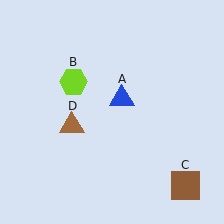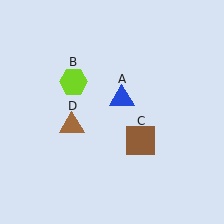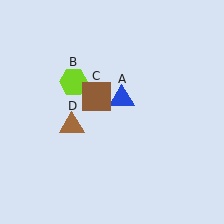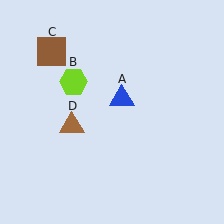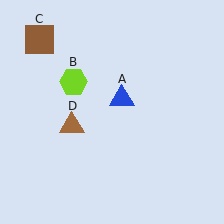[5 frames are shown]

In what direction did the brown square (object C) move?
The brown square (object C) moved up and to the left.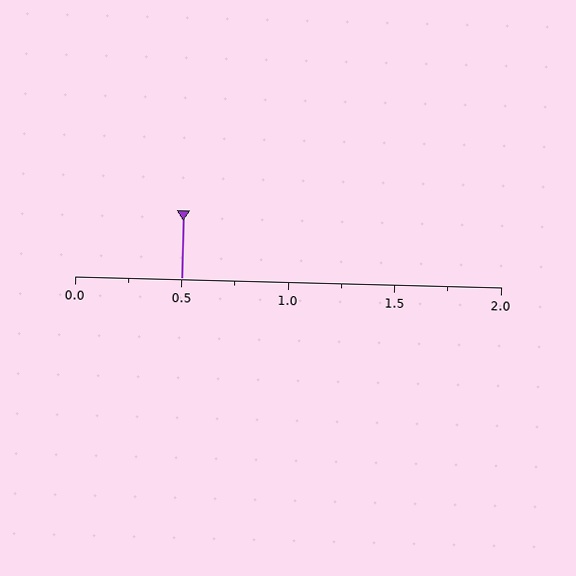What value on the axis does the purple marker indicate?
The marker indicates approximately 0.5.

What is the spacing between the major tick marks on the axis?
The major ticks are spaced 0.5 apart.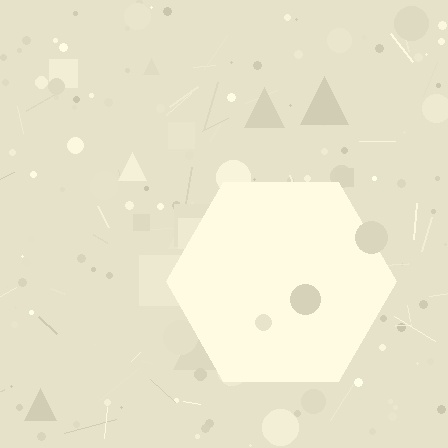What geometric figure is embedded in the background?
A hexagon is embedded in the background.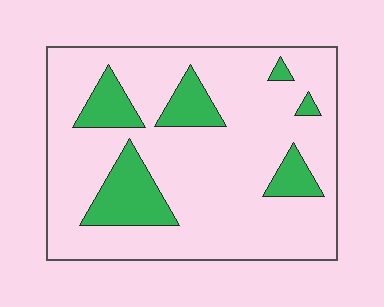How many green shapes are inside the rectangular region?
6.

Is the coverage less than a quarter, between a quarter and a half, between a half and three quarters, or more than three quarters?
Less than a quarter.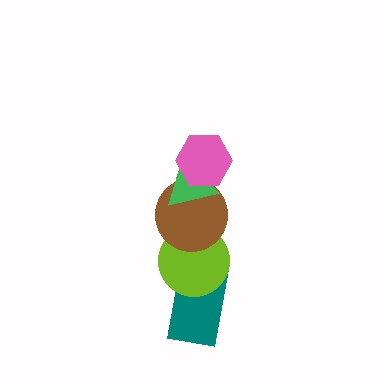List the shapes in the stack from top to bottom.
From top to bottom: the pink hexagon, the green triangle, the brown circle, the lime circle, the teal rectangle.